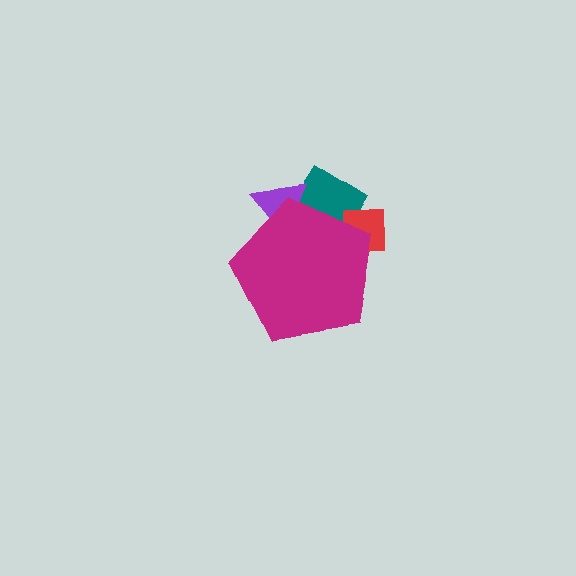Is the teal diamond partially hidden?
Yes, the teal diamond is partially hidden behind the magenta pentagon.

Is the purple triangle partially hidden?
Yes, the purple triangle is partially hidden behind the magenta pentagon.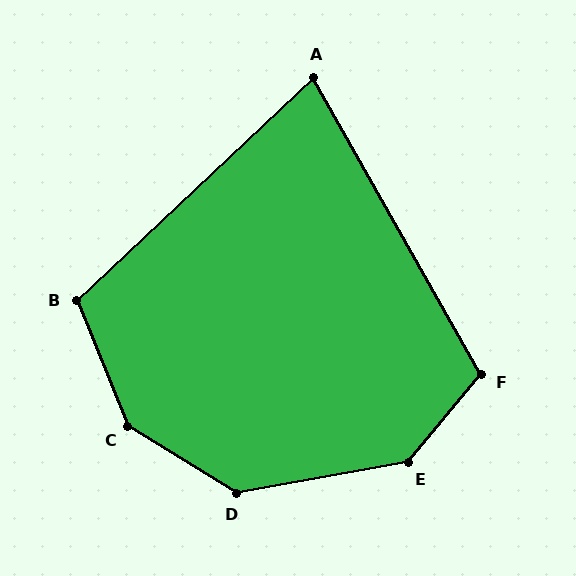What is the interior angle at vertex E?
Approximately 140 degrees (obtuse).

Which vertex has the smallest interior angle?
A, at approximately 76 degrees.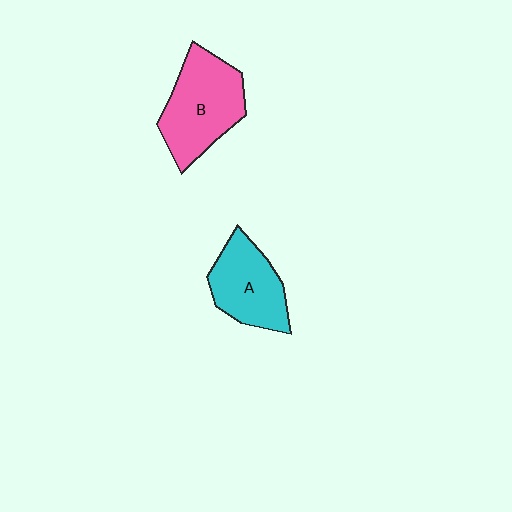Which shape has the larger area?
Shape B (pink).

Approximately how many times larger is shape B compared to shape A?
Approximately 1.3 times.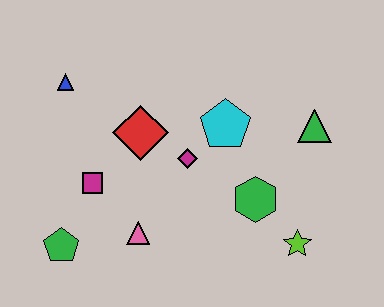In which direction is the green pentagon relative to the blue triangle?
The green pentagon is below the blue triangle.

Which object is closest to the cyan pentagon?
The magenta diamond is closest to the cyan pentagon.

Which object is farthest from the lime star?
The blue triangle is farthest from the lime star.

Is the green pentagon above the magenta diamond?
No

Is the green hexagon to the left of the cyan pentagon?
No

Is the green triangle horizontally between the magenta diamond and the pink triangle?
No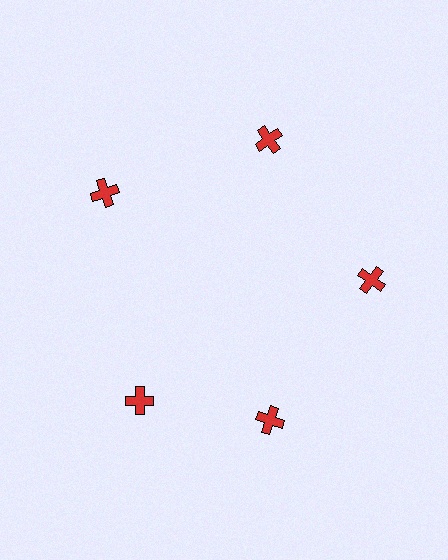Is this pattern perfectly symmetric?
No. The 5 red crosses are arranged in a ring, but one element near the 8 o'clock position is rotated out of alignment along the ring, breaking the 5-fold rotational symmetry.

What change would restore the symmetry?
The symmetry would be restored by rotating it back into even spacing with its neighbors so that all 5 crosses sit at equal angles and equal distance from the center.